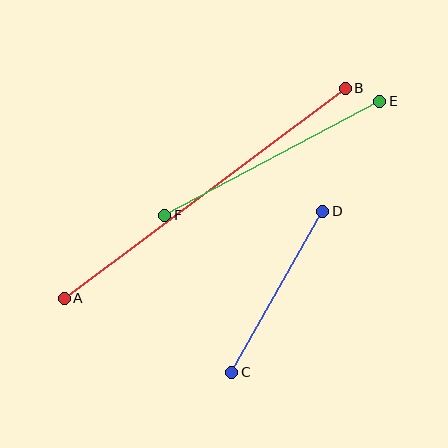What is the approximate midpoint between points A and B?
The midpoint is at approximately (205, 193) pixels.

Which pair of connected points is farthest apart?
Points A and B are farthest apart.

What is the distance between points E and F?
The distance is approximately 243 pixels.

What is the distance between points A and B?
The distance is approximately 351 pixels.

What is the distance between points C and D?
The distance is approximately 185 pixels.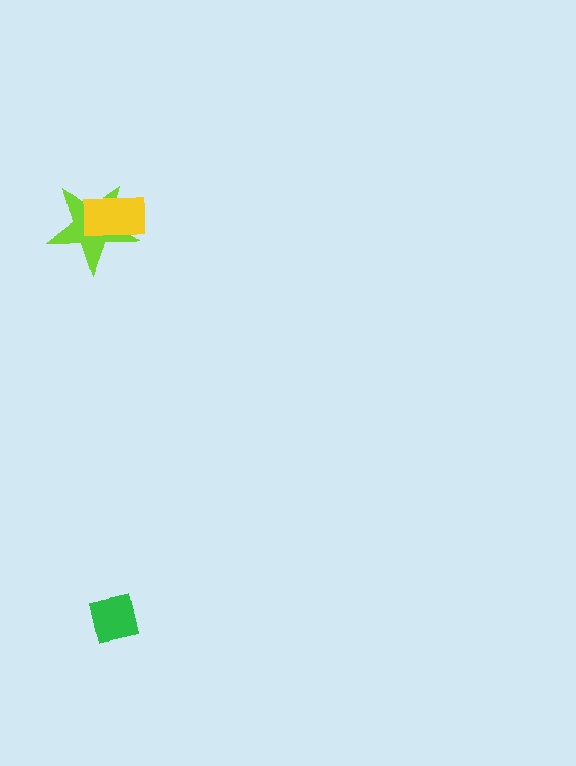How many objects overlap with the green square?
0 objects overlap with the green square.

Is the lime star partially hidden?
Yes, it is partially covered by another shape.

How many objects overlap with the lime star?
1 object overlaps with the lime star.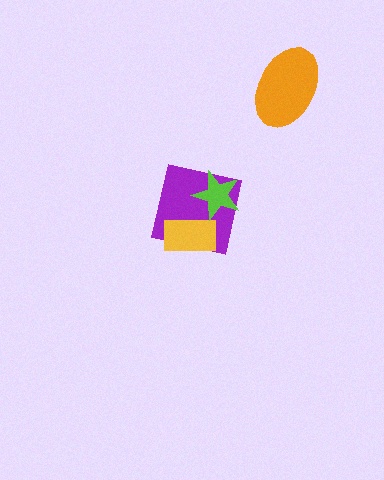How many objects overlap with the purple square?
2 objects overlap with the purple square.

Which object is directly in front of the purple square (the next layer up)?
The yellow rectangle is directly in front of the purple square.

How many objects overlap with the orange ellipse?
0 objects overlap with the orange ellipse.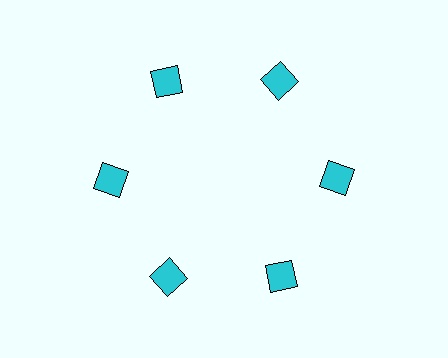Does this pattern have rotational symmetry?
Yes, this pattern has 6-fold rotational symmetry. It looks the same after rotating 60 degrees around the center.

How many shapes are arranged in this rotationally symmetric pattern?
There are 6 shapes, arranged in 6 groups of 1.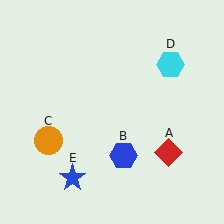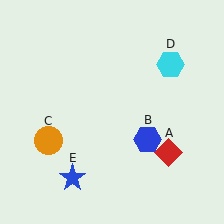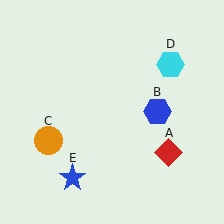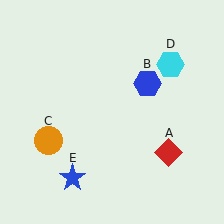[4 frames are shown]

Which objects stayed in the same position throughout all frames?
Red diamond (object A) and orange circle (object C) and cyan hexagon (object D) and blue star (object E) remained stationary.